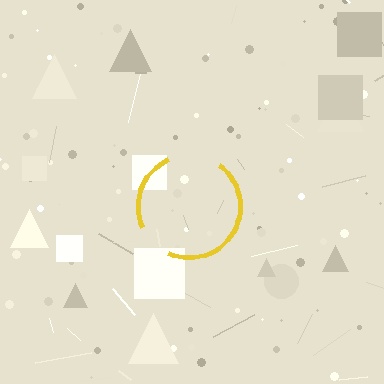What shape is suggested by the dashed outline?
The dashed outline suggests a circle.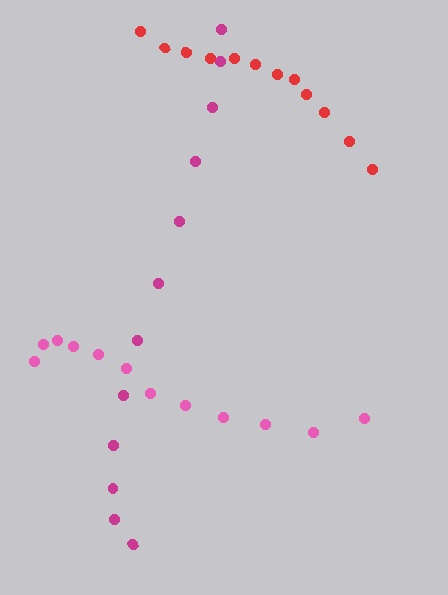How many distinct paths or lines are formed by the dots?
There are 3 distinct paths.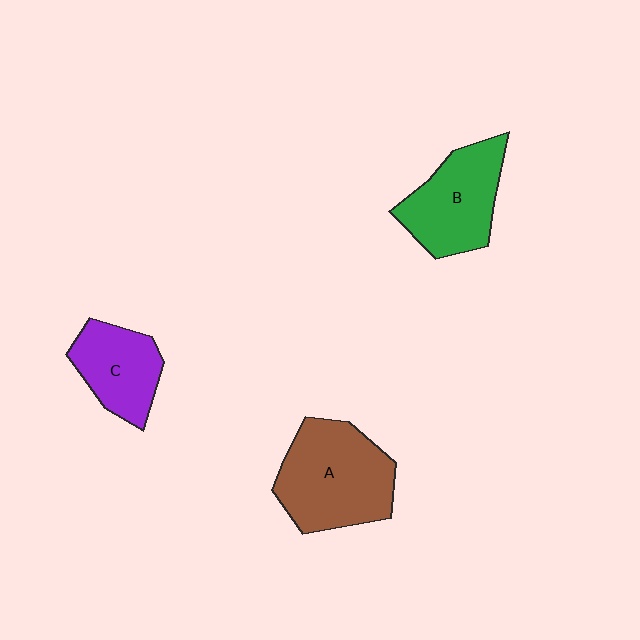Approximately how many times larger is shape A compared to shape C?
Approximately 1.6 times.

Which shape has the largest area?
Shape A (brown).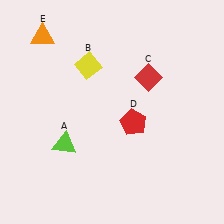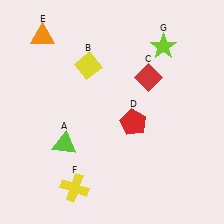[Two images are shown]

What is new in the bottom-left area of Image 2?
A yellow cross (F) was added in the bottom-left area of Image 2.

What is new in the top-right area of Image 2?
A lime star (G) was added in the top-right area of Image 2.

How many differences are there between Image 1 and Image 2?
There are 2 differences between the two images.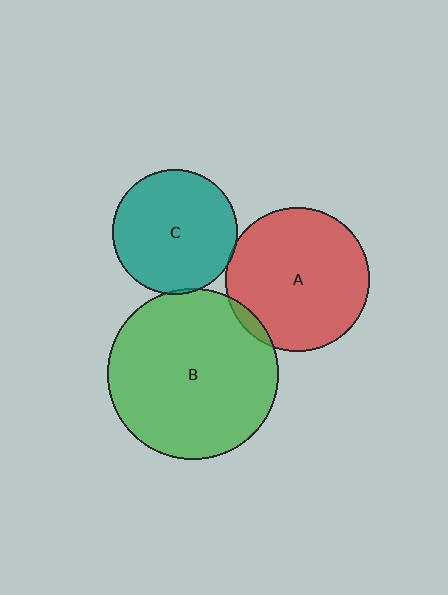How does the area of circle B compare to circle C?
Approximately 1.9 times.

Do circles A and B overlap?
Yes.